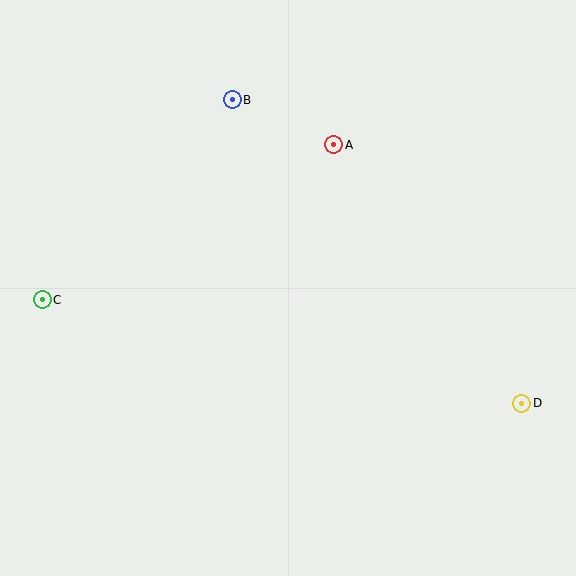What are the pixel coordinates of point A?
Point A is at (334, 145).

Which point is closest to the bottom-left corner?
Point C is closest to the bottom-left corner.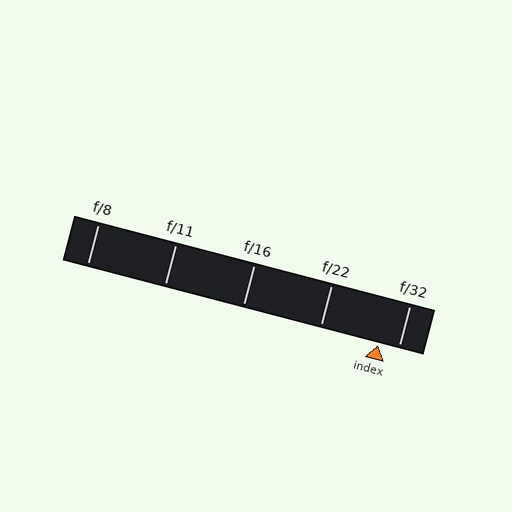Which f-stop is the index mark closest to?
The index mark is closest to f/32.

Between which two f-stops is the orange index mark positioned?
The index mark is between f/22 and f/32.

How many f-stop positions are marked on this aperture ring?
There are 5 f-stop positions marked.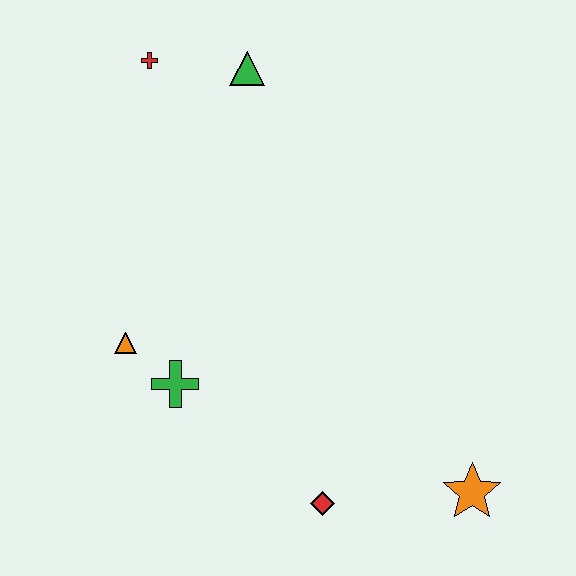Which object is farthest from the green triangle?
The orange star is farthest from the green triangle.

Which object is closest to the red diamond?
The orange star is closest to the red diamond.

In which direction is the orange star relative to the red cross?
The orange star is below the red cross.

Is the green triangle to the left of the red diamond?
Yes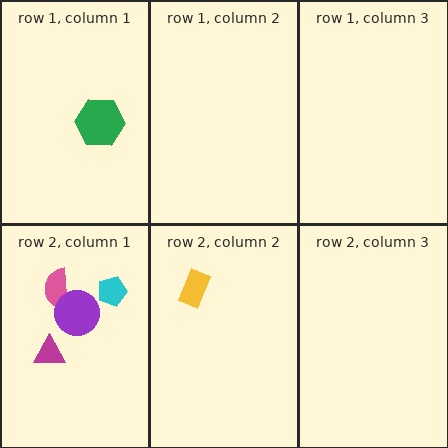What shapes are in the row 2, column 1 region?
The pink semicircle, the magenta triangle, the purple circle, the cyan pentagon.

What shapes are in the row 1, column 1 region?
The green hexagon.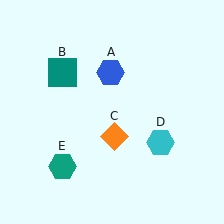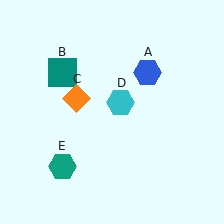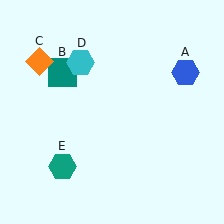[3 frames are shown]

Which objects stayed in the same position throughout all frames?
Teal square (object B) and teal hexagon (object E) remained stationary.